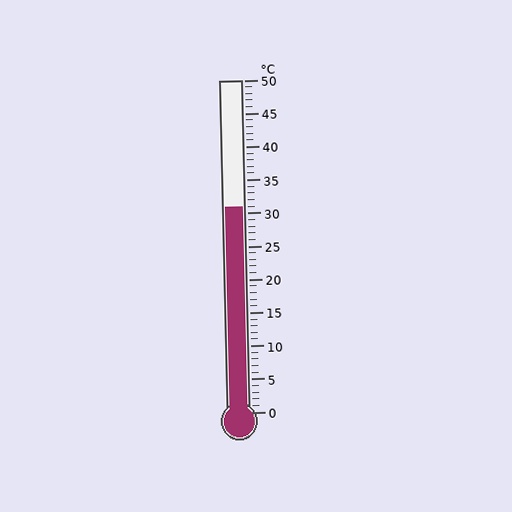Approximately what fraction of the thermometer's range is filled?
The thermometer is filled to approximately 60% of its range.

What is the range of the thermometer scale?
The thermometer scale ranges from 0°C to 50°C.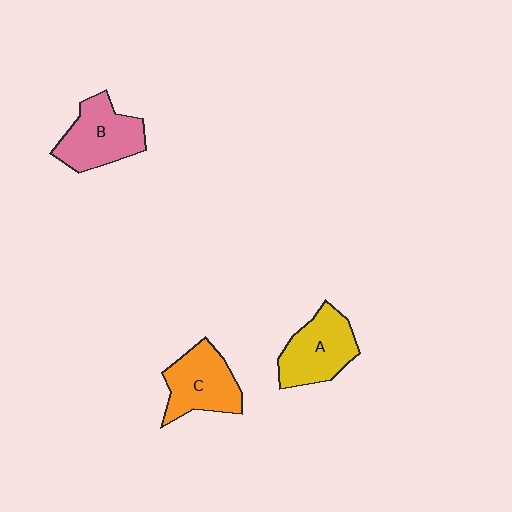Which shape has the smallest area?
Shape C (orange).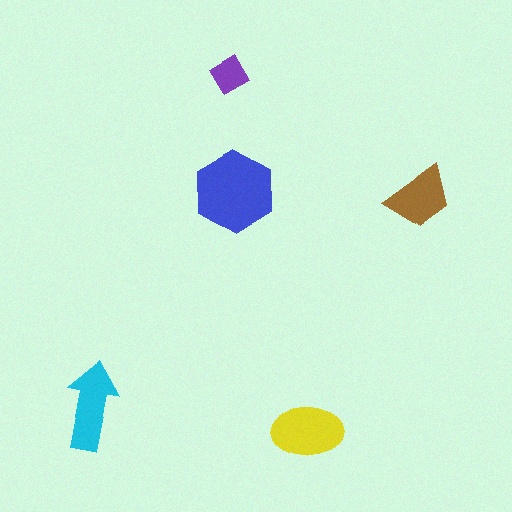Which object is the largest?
The blue hexagon.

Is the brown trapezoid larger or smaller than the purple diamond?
Larger.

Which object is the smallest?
The purple diamond.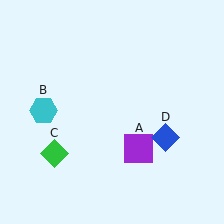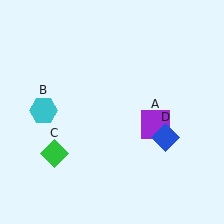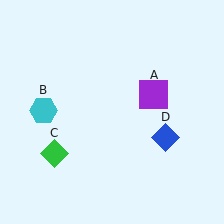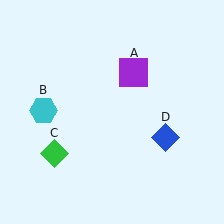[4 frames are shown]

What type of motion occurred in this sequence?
The purple square (object A) rotated counterclockwise around the center of the scene.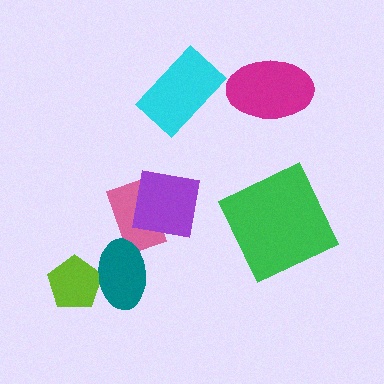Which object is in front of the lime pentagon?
The teal ellipse is in front of the lime pentagon.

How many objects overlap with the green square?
0 objects overlap with the green square.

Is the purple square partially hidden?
No, no other shape covers it.